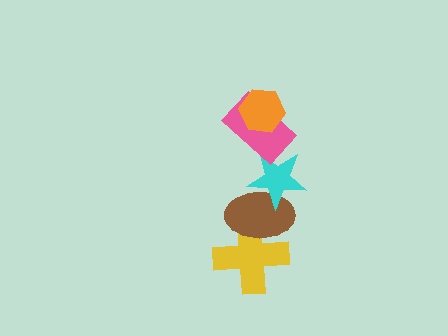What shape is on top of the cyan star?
The pink rectangle is on top of the cyan star.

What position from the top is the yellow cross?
The yellow cross is 5th from the top.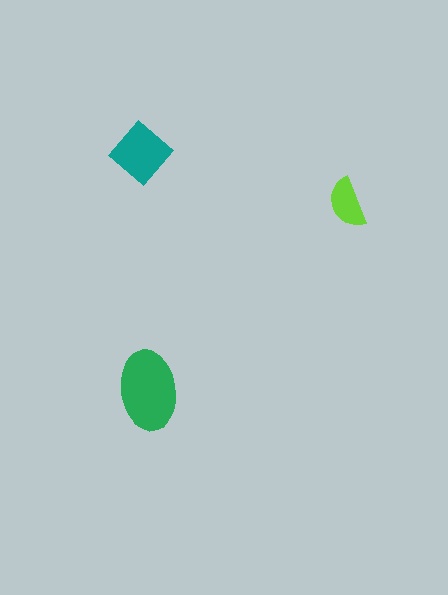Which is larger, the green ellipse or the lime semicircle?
The green ellipse.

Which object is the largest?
The green ellipse.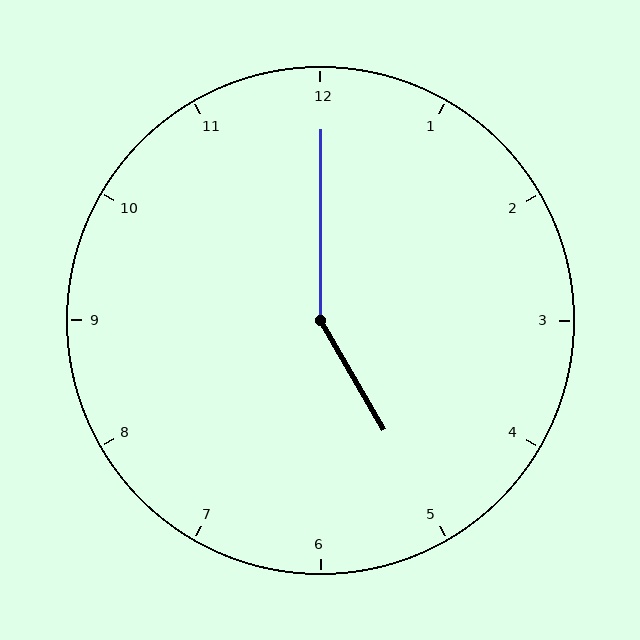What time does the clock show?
5:00.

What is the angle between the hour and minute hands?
Approximately 150 degrees.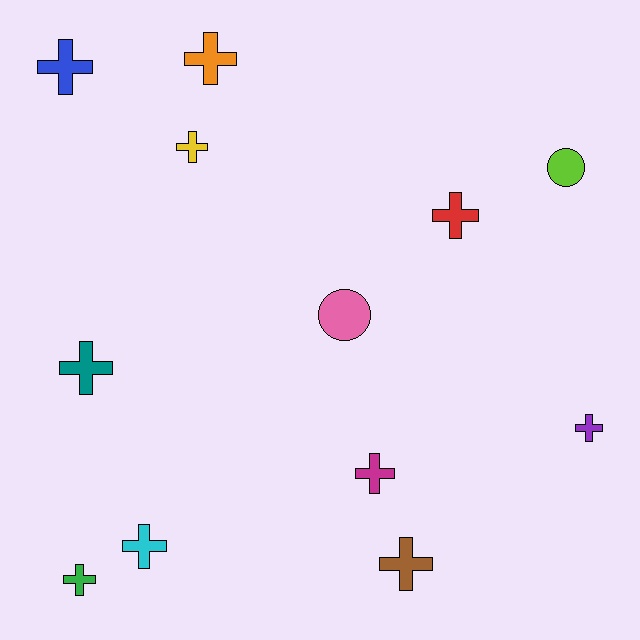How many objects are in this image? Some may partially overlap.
There are 12 objects.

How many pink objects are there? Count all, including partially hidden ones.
There is 1 pink object.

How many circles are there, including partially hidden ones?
There are 2 circles.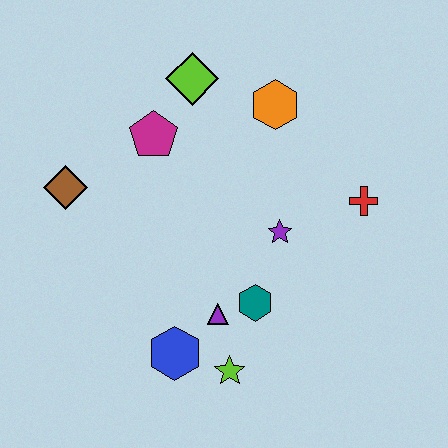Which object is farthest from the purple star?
The brown diamond is farthest from the purple star.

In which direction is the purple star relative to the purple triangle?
The purple star is above the purple triangle.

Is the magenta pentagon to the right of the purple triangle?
No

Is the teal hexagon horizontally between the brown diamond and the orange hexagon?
Yes